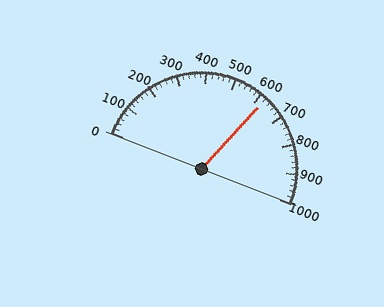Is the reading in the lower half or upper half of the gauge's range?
The reading is in the upper half of the range (0 to 1000).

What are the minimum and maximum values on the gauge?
The gauge ranges from 0 to 1000.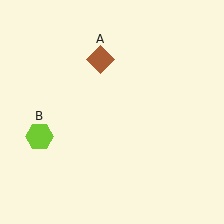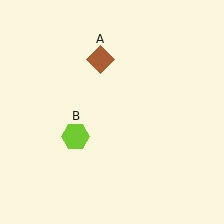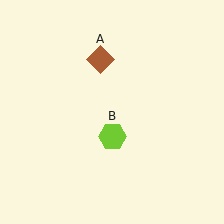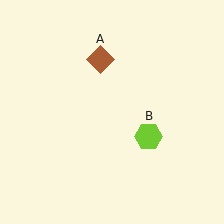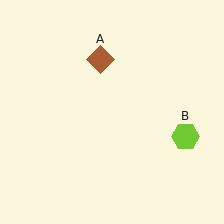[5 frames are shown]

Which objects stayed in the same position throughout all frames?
Brown diamond (object A) remained stationary.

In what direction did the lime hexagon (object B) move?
The lime hexagon (object B) moved right.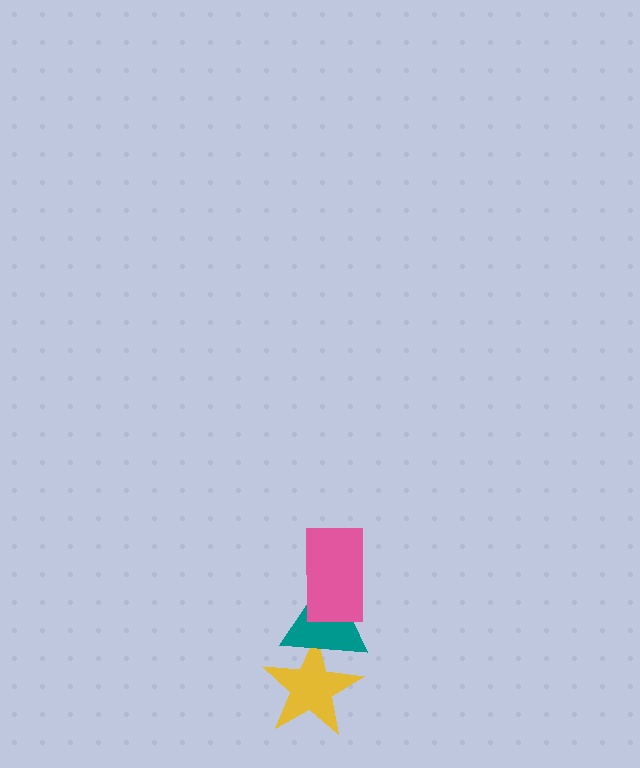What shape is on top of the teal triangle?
The pink rectangle is on top of the teal triangle.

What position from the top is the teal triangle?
The teal triangle is 2nd from the top.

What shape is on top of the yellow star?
The teal triangle is on top of the yellow star.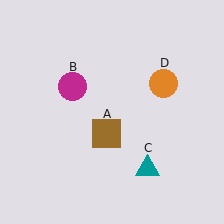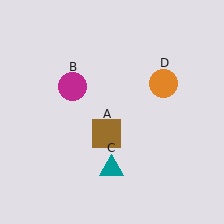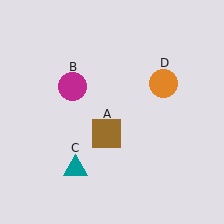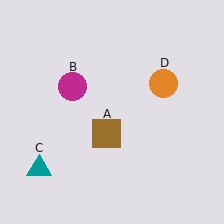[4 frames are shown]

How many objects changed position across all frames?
1 object changed position: teal triangle (object C).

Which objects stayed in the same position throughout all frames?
Brown square (object A) and magenta circle (object B) and orange circle (object D) remained stationary.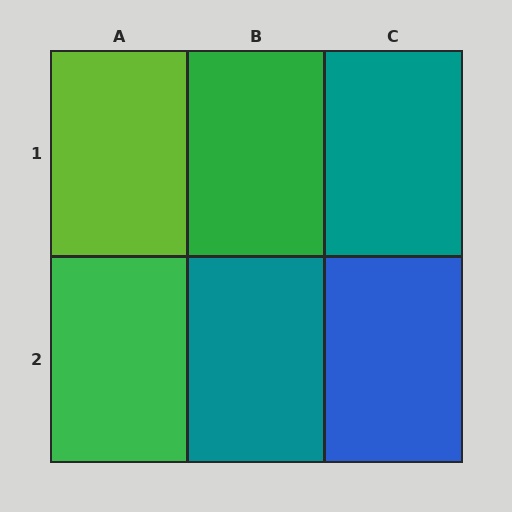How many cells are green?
2 cells are green.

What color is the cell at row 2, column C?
Blue.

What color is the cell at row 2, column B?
Teal.